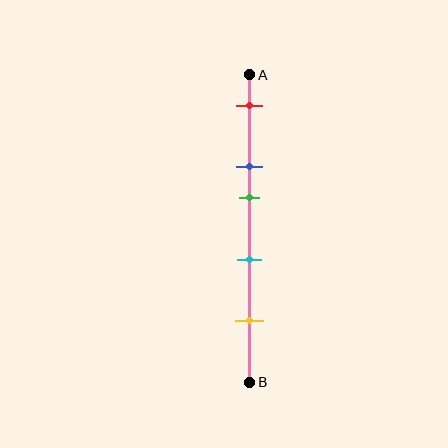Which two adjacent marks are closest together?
The blue and green marks are the closest adjacent pair.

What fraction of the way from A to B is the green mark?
The green mark is approximately 40% (0.4) of the way from A to B.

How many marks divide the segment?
There are 5 marks dividing the segment.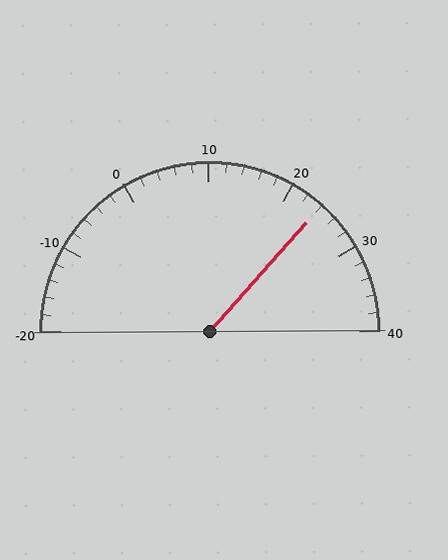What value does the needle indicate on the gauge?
The needle indicates approximately 24.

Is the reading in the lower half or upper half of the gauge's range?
The reading is in the upper half of the range (-20 to 40).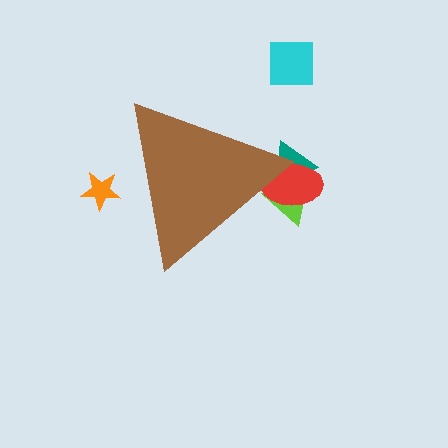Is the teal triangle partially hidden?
Yes, the teal triangle is partially hidden behind the brown triangle.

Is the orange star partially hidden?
Yes, the orange star is partially hidden behind the brown triangle.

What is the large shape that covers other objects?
A brown triangle.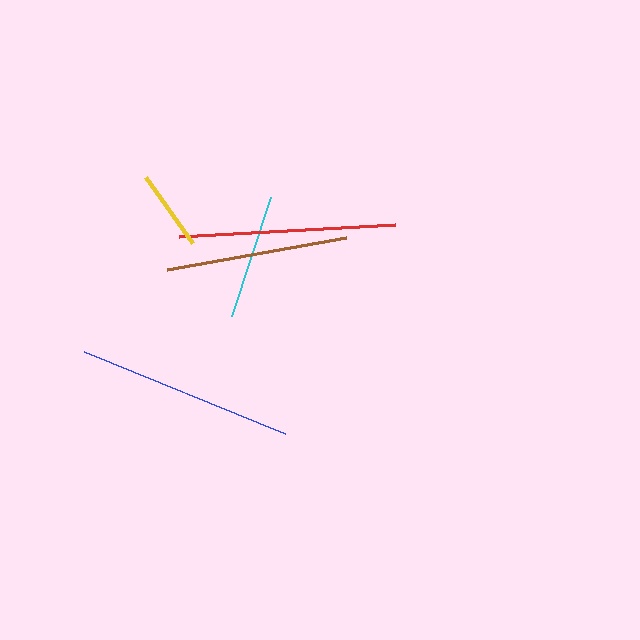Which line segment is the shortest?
The yellow line is the shortest at approximately 81 pixels.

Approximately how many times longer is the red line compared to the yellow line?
The red line is approximately 2.7 times the length of the yellow line.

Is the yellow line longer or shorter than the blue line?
The blue line is longer than the yellow line.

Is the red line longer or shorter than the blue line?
The blue line is longer than the red line.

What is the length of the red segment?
The red segment is approximately 216 pixels long.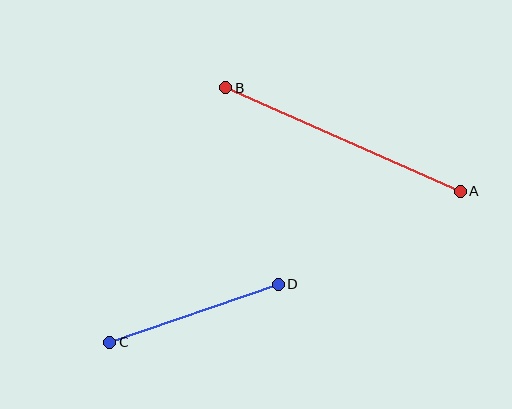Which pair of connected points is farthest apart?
Points A and B are farthest apart.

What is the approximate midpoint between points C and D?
The midpoint is at approximately (194, 313) pixels.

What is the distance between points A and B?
The distance is approximately 256 pixels.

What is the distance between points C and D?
The distance is approximately 178 pixels.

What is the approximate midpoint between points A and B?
The midpoint is at approximately (343, 139) pixels.